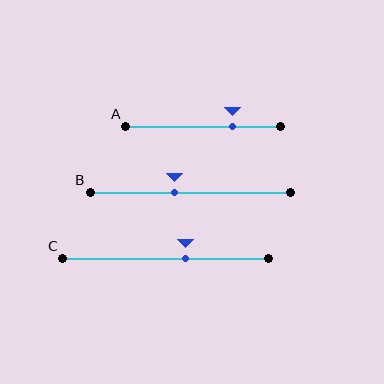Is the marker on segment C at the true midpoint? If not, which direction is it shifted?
No, the marker on segment C is shifted to the right by about 10% of the segment length.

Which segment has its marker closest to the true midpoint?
Segment B has its marker closest to the true midpoint.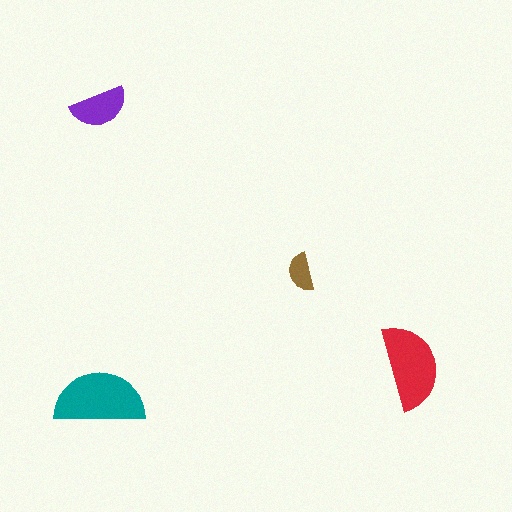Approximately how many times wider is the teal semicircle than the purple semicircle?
About 1.5 times wider.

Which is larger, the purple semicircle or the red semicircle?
The red one.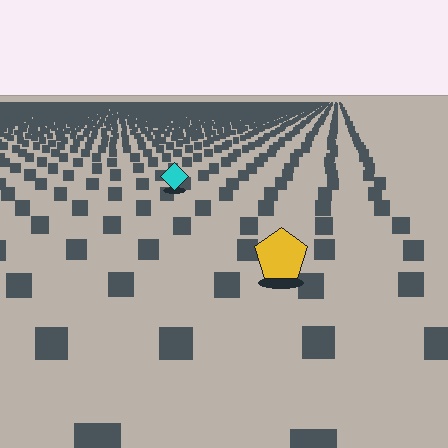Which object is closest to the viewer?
The yellow pentagon is closest. The texture marks near it are larger and more spread out.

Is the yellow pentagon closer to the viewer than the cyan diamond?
Yes. The yellow pentagon is closer — you can tell from the texture gradient: the ground texture is coarser near it.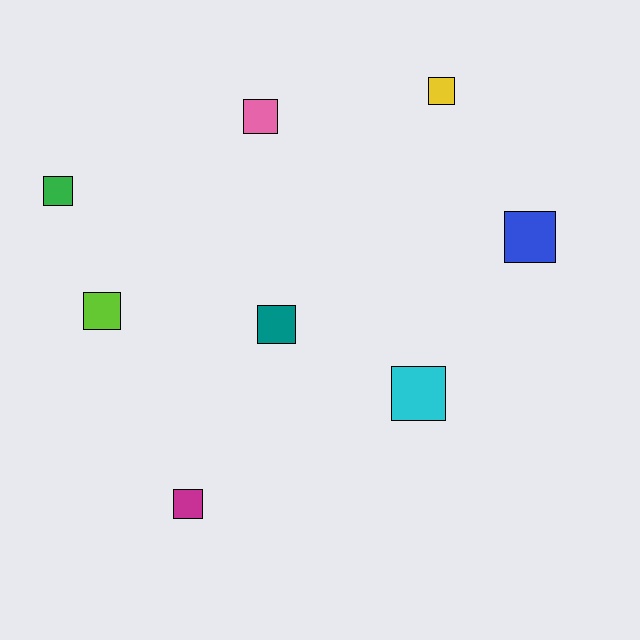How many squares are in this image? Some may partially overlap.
There are 8 squares.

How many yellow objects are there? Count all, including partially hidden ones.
There is 1 yellow object.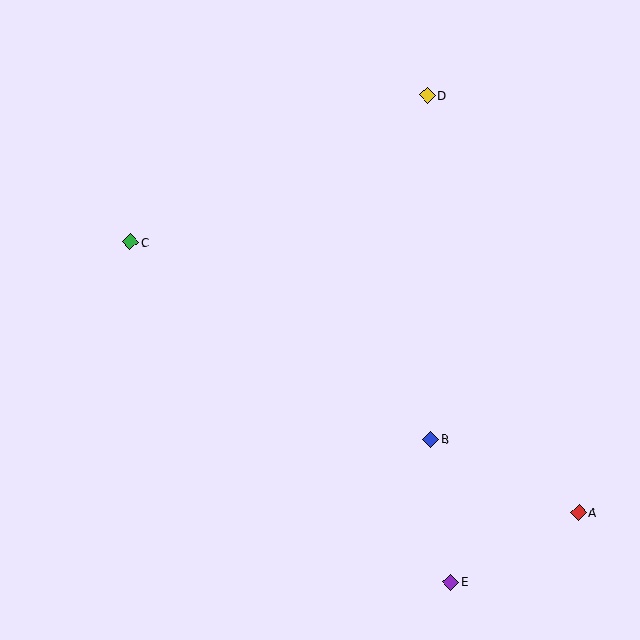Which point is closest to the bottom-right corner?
Point A is closest to the bottom-right corner.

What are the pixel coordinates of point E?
Point E is at (451, 582).